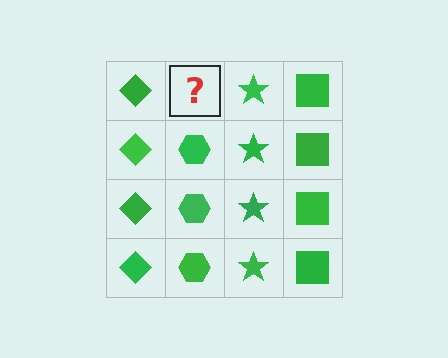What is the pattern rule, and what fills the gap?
The rule is that each column has a consistent shape. The gap should be filled with a green hexagon.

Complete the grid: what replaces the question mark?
The question mark should be replaced with a green hexagon.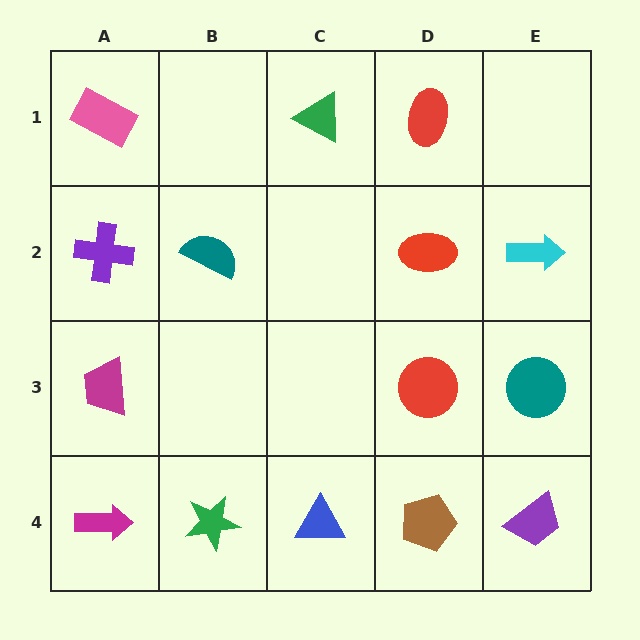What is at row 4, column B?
A green star.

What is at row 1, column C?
A green triangle.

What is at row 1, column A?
A pink rectangle.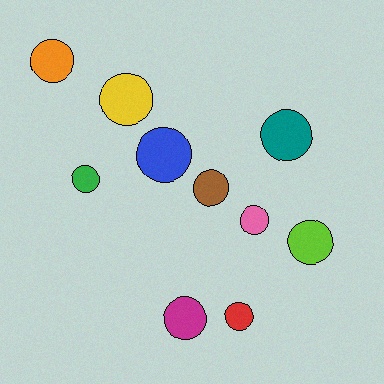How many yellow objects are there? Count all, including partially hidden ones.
There is 1 yellow object.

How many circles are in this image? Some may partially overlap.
There are 10 circles.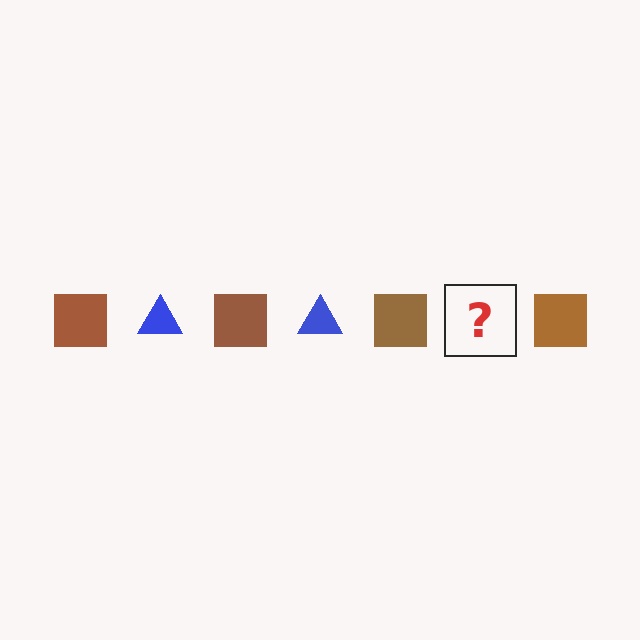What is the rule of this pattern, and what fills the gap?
The rule is that the pattern alternates between brown square and blue triangle. The gap should be filled with a blue triangle.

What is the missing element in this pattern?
The missing element is a blue triangle.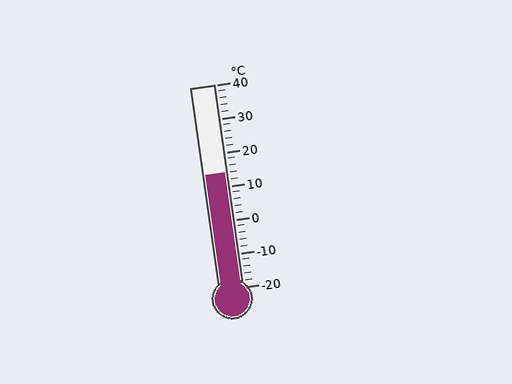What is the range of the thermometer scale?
The thermometer scale ranges from -20°C to 40°C.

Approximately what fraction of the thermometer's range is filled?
The thermometer is filled to approximately 55% of its range.